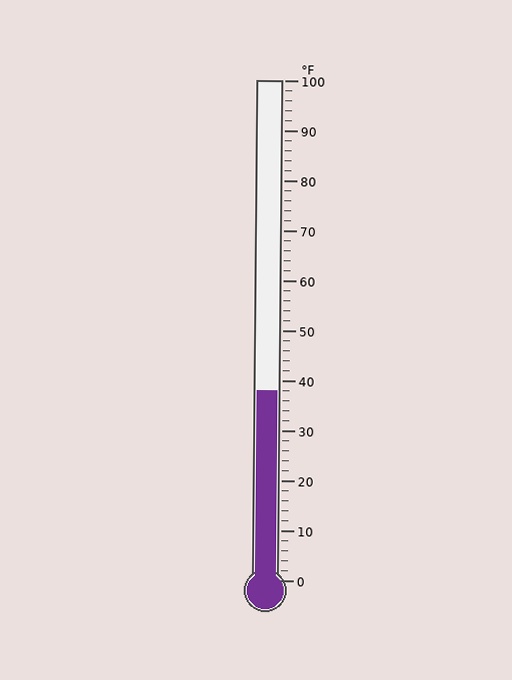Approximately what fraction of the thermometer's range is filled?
The thermometer is filled to approximately 40% of its range.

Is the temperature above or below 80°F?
The temperature is below 80°F.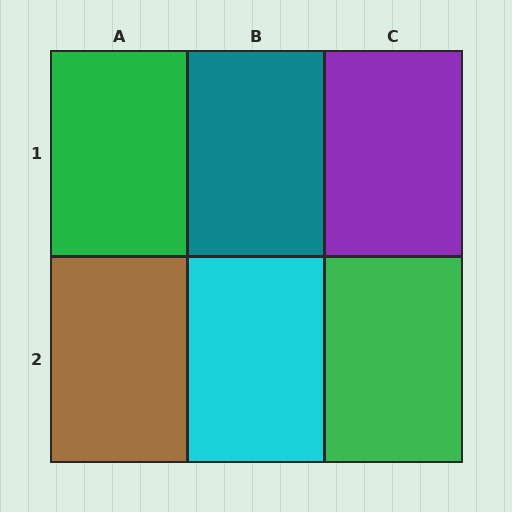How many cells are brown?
1 cell is brown.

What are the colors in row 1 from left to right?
Green, teal, purple.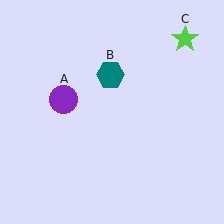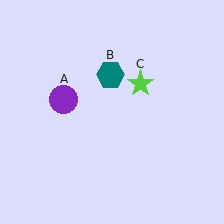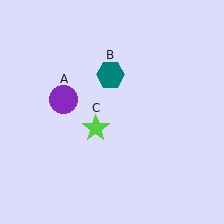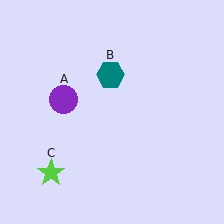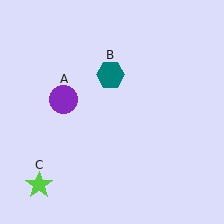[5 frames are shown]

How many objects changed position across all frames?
1 object changed position: lime star (object C).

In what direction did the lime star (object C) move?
The lime star (object C) moved down and to the left.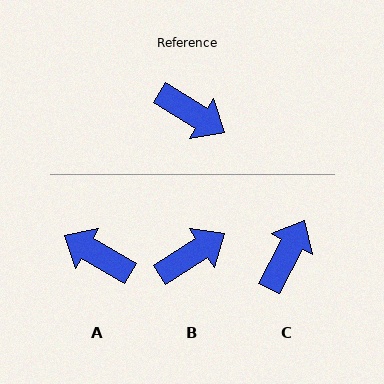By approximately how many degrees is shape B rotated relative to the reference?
Approximately 64 degrees counter-clockwise.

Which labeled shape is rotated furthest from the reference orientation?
A, about 178 degrees away.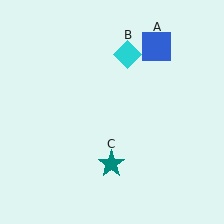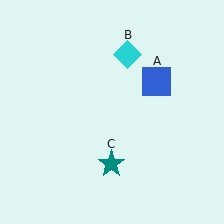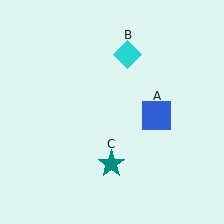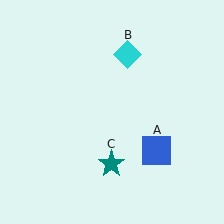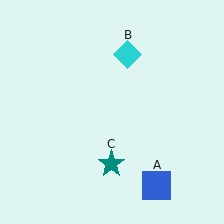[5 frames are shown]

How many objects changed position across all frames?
1 object changed position: blue square (object A).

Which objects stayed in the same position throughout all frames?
Cyan diamond (object B) and teal star (object C) remained stationary.